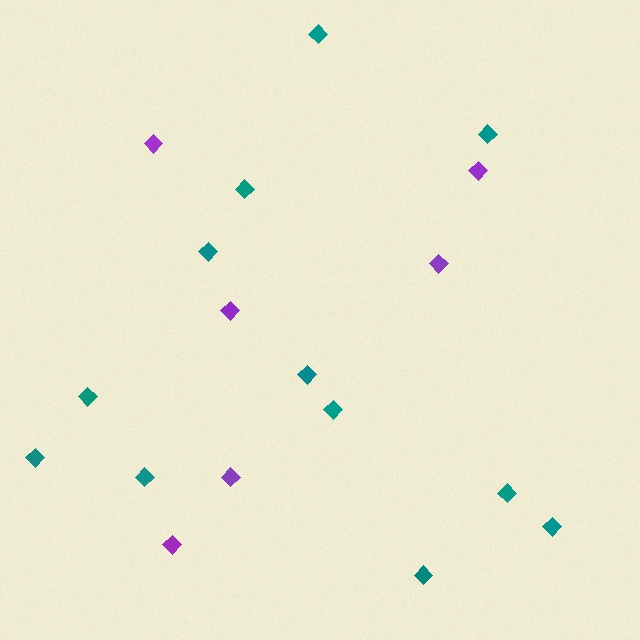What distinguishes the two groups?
There are 2 groups: one group of purple diamonds (6) and one group of teal diamonds (12).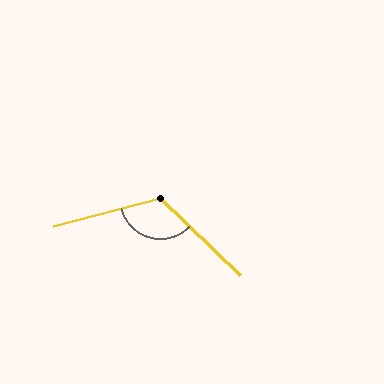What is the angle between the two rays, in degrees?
Approximately 121 degrees.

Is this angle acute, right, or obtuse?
It is obtuse.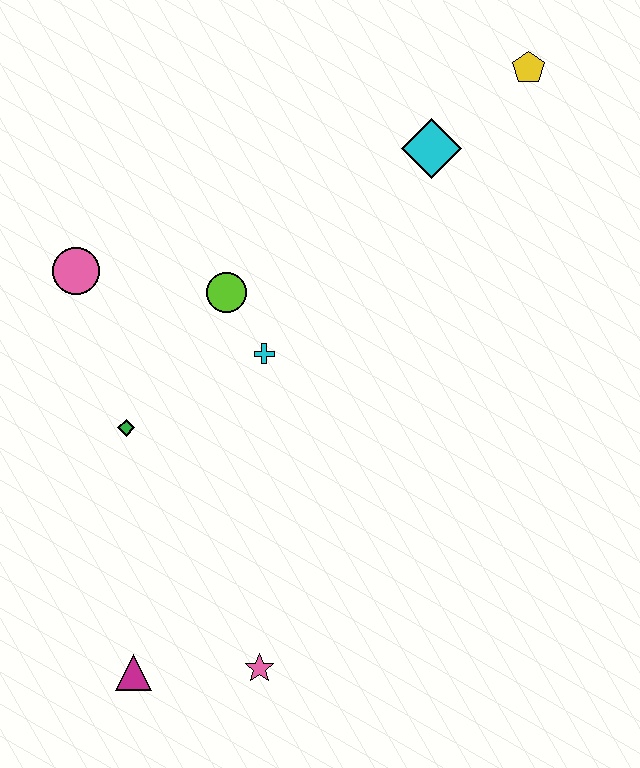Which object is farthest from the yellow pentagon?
The magenta triangle is farthest from the yellow pentagon.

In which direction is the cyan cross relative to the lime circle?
The cyan cross is below the lime circle.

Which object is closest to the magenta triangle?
The pink star is closest to the magenta triangle.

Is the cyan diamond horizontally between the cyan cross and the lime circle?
No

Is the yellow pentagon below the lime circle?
No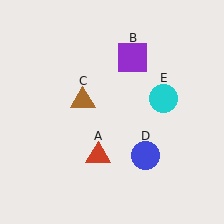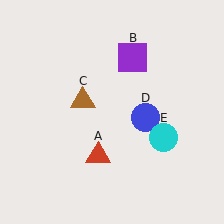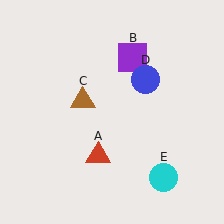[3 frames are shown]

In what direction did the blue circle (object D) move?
The blue circle (object D) moved up.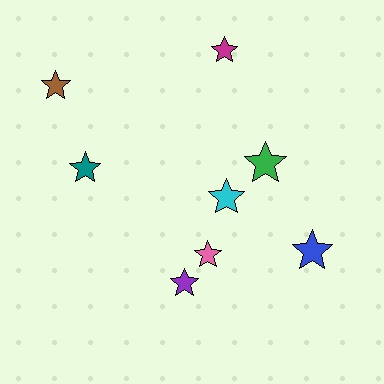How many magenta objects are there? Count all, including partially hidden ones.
There is 1 magenta object.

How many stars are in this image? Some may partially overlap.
There are 8 stars.